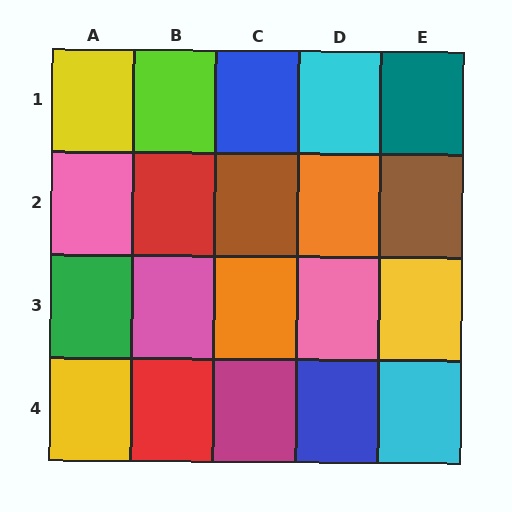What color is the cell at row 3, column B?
Pink.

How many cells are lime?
1 cell is lime.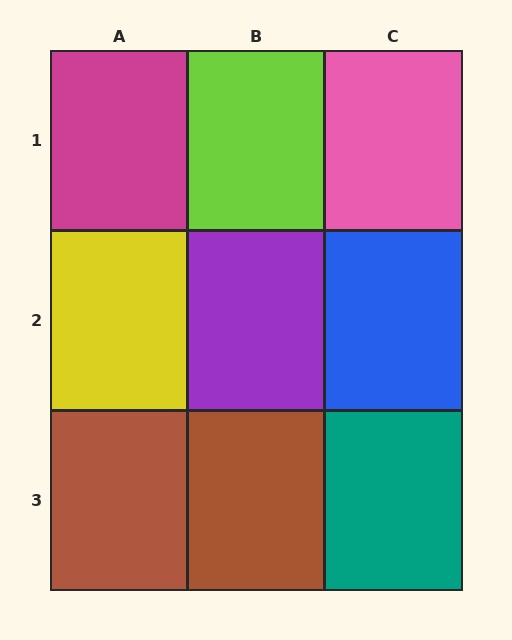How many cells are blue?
1 cell is blue.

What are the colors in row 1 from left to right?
Magenta, lime, pink.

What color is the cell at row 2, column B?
Purple.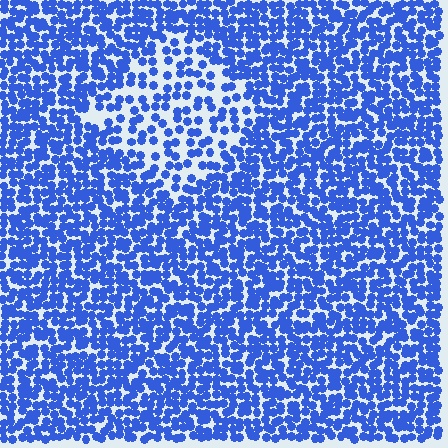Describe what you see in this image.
The image contains small blue elements arranged at two different densities. A diamond-shaped region is visible where the elements are less densely packed than the surrounding area.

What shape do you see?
I see a diamond.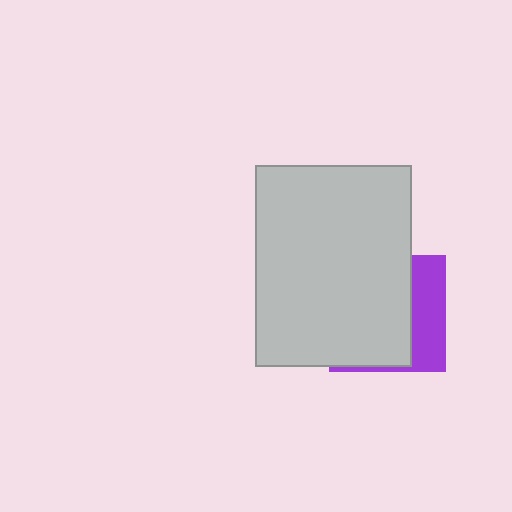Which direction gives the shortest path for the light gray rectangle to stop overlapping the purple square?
Moving left gives the shortest separation.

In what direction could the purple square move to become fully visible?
The purple square could move right. That would shift it out from behind the light gray rectangle entirely.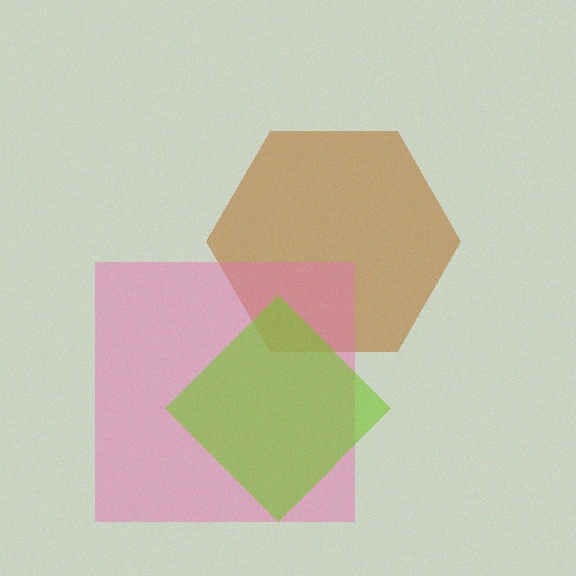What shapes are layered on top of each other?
The layered shapes are: a brown hexagon, a pink square, a lime diamond.